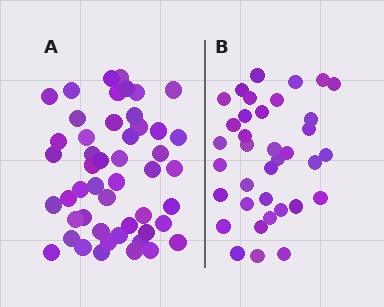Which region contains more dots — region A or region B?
Region A (the left region) has more dots.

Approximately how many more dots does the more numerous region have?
Region A has approximately 15 more dots than region B.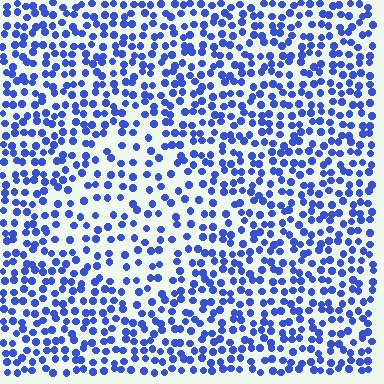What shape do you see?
I see a diamond.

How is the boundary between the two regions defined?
The boundary is defined by a change in element density (approximately 1.7x ratio). All elements are the same color, size, and shape.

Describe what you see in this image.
The image contains small blue elements arranged at two different densities. A diamond-shaped region is visible where the elements are less densely packed than the surrounding area.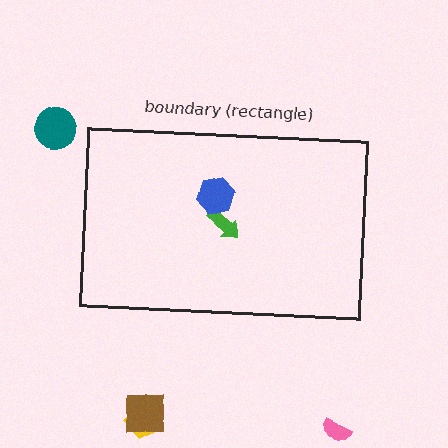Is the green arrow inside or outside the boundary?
Inside.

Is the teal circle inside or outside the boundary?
Outside.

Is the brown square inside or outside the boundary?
Outside.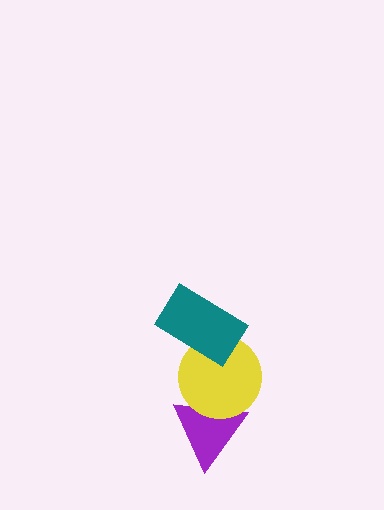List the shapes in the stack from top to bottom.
From top to bottom: the teal rectangle, the yellow circle, the purple triangle.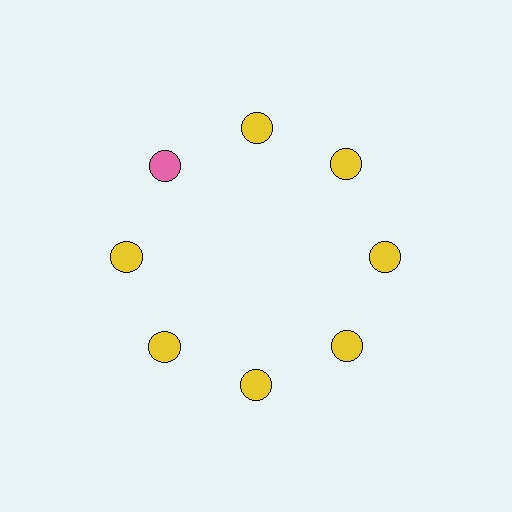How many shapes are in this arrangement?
There are 8 shapes arranged in a ring pattern.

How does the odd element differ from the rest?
It has a different color: pink instead of yellow.